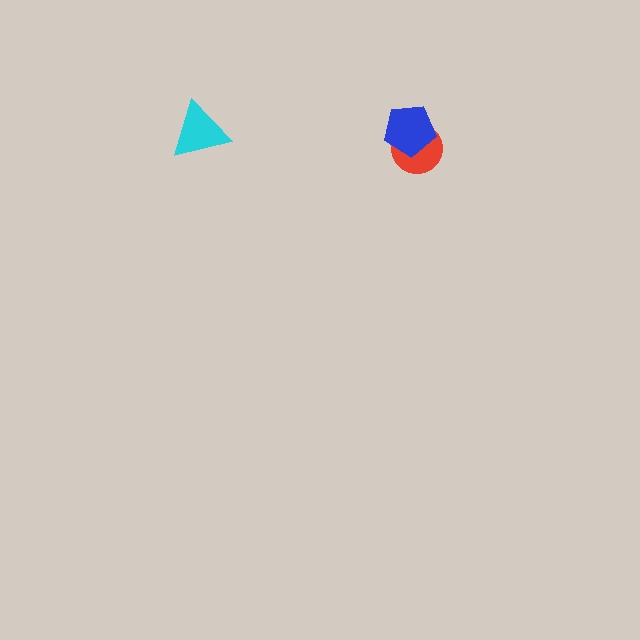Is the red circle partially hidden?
Yes, it is partially covered by another shape.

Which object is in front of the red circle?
The blue pentagon is in front of the red circle.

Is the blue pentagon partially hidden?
No, no other shape covers it.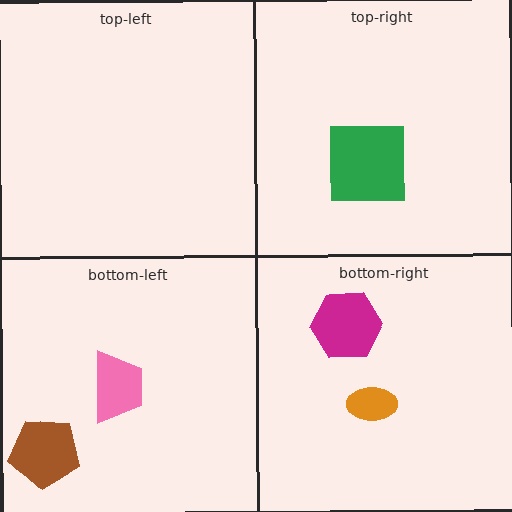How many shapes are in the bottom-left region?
2.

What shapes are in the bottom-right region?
The orange ellipse, the magenta hexagon.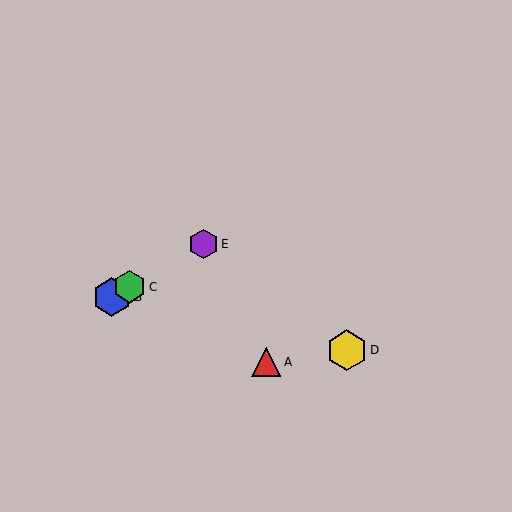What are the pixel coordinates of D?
Object D is at (347, 350).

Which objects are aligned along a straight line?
Objects B, C, E are aligned along a straight line.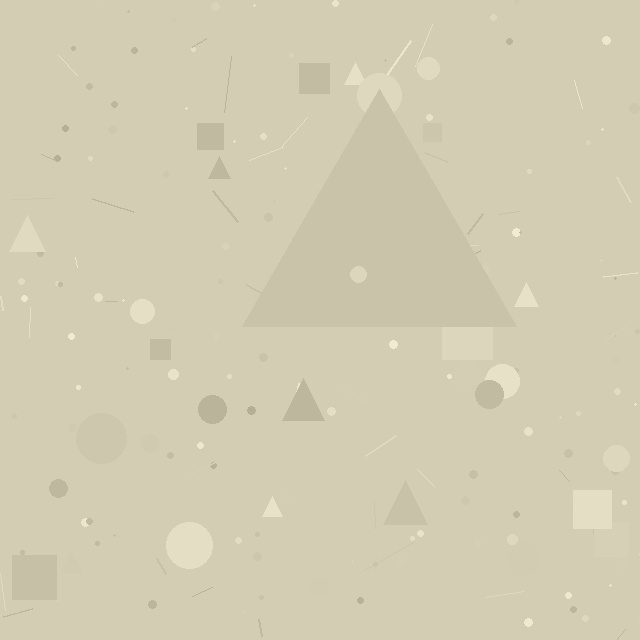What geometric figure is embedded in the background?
A triangle is embedded in the background.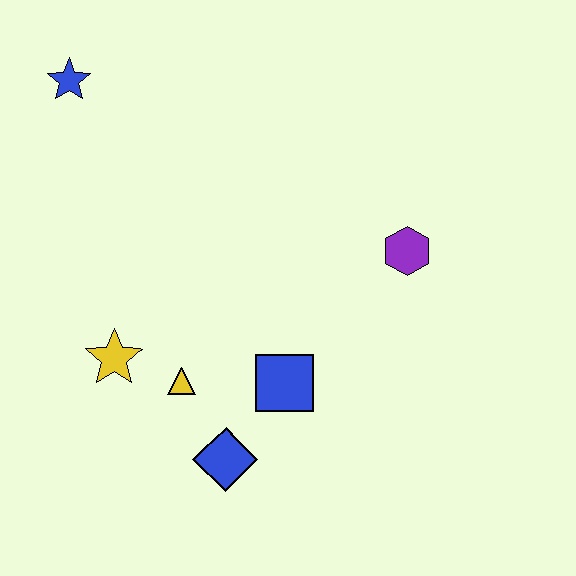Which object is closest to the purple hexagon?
The blue square is closest to the purple hexagon.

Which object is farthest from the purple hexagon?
The blue star is farthest from the purple hexagon.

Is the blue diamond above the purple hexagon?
No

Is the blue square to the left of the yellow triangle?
No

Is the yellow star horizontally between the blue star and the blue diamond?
Yes